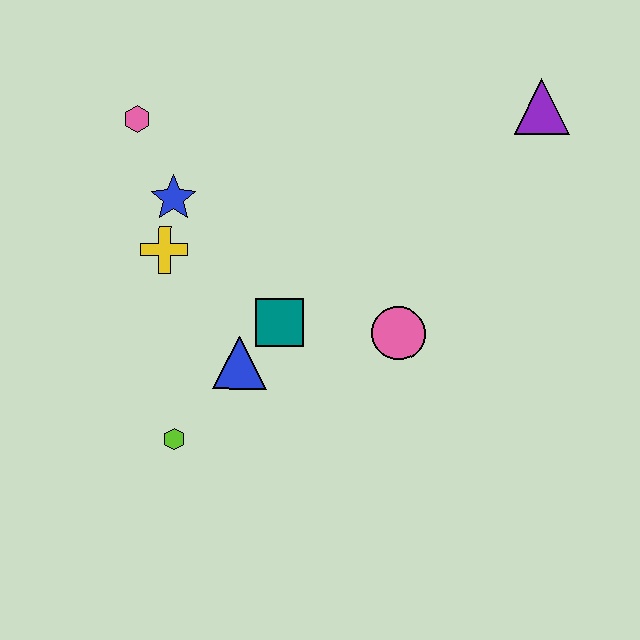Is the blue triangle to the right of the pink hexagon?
Yes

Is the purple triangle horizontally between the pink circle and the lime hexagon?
No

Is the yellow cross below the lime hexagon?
No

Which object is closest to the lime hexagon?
The blue triangle is closest to the lime hexagon.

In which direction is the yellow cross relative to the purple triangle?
The yellow cross is to the left of the purple triangle.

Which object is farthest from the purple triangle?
The lime hexagon is farthest from the purple triangle.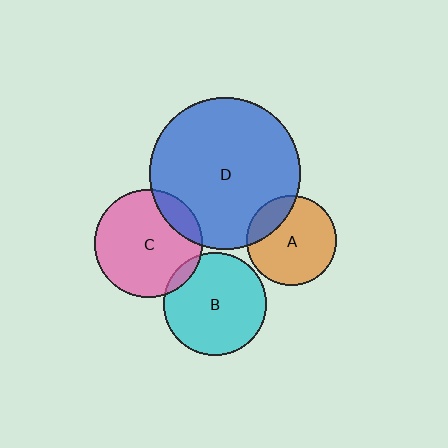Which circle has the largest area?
Circle D (blue).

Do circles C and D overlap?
Yes.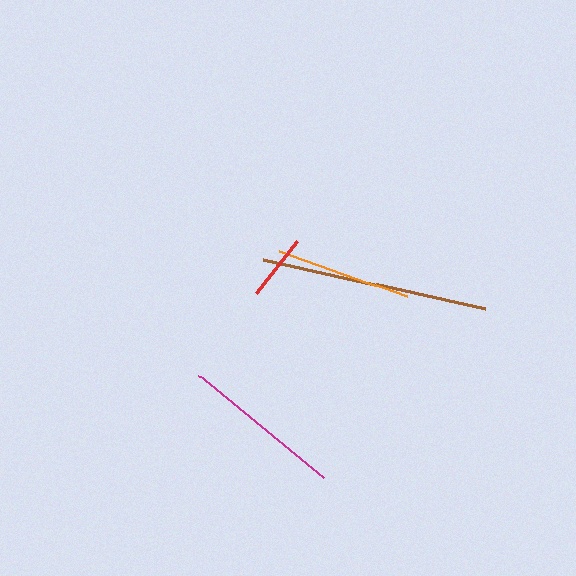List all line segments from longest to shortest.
From longest to shortest: brown, magenta, orange, red.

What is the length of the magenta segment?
The magenta segment is approximately 161 pixels long.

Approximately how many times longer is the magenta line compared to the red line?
The magenta line is approximately 2.5 times the length of the red line.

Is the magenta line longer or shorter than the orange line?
The magenta line is longer than the orange line.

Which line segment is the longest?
The brown line is the longest at approximately 228 pixels.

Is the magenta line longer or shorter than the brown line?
The brown line is longer than the magenta line.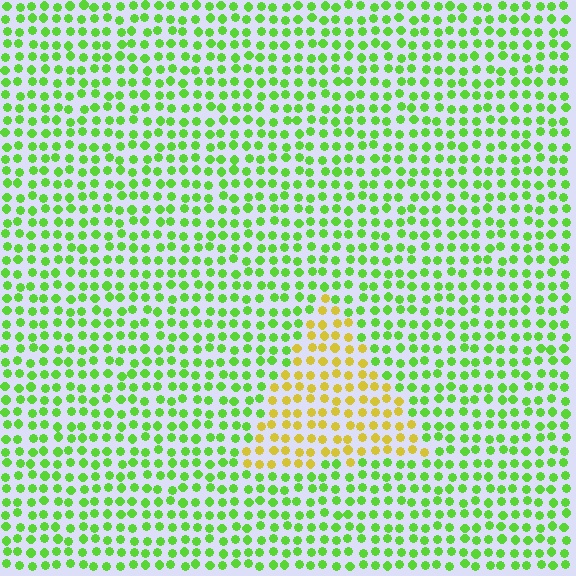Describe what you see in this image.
The image is filled with small lime elements in a uniform arrangement. A triangle-shaped region is visible where the elements are tinted to a slightly different hue, forming a subtle color boundary.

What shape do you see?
I see a triangle.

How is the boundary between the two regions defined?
The boundary is defined purely by a slight shift in hue (about 53 degrees). Spacing, size, and orientation are identical on both sides.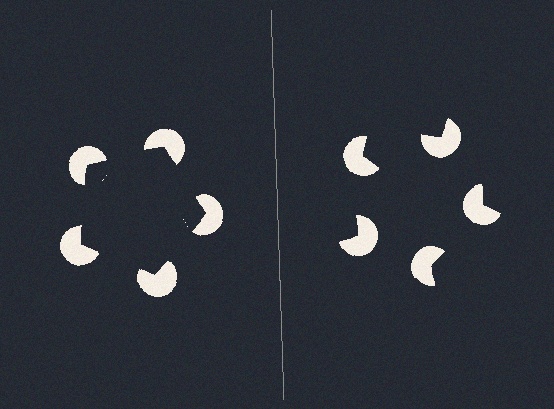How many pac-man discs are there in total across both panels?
10 — 5 on each side.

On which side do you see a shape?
An illusory pentagon appears on the left side. On the right side the wedge cuts are rotated, so no coherent shape forms.